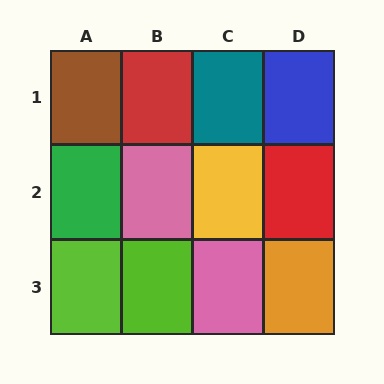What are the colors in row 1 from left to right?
Brown, red, teal, blue.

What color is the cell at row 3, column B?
Lime.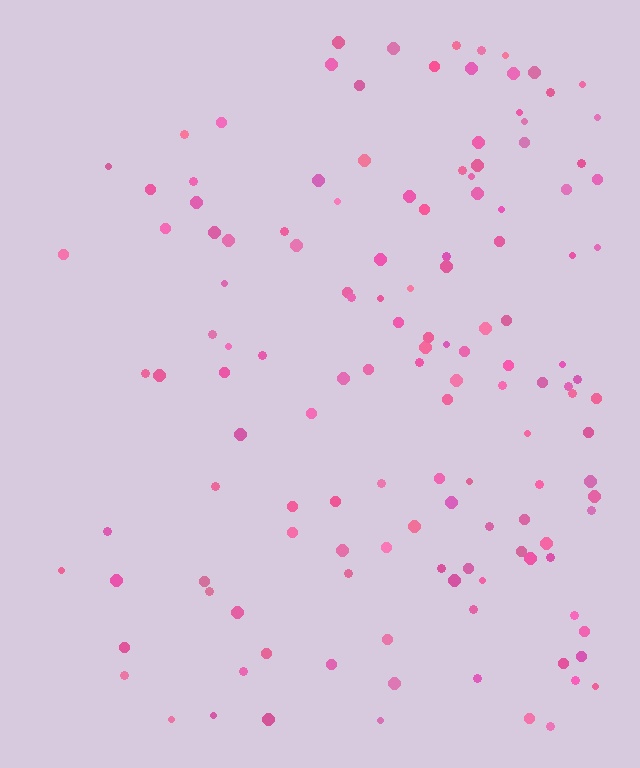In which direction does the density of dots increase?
From left to right, with the right side densest.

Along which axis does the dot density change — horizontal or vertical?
Horizontal.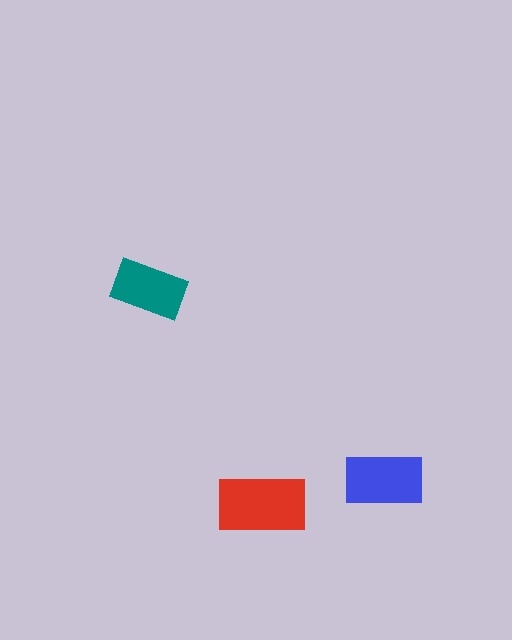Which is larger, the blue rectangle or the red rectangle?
The red one.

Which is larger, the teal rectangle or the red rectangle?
The red one.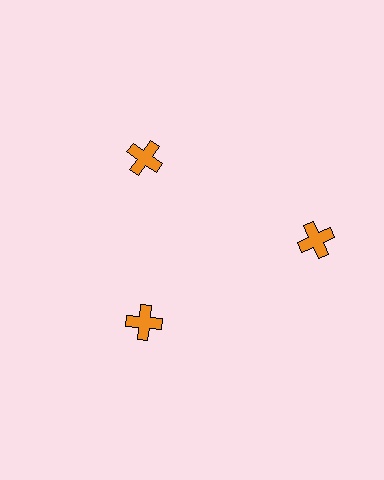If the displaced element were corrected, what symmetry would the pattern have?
It would have 3-fold rotational symmetry — the pattern would map onto itself every 120 degrees.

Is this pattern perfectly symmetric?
No. The 3 orange crosses are arranged in a ring, but one element near the 3 o'clock position is pushed outward from the center, breaking the 3-fold rotational symmetry.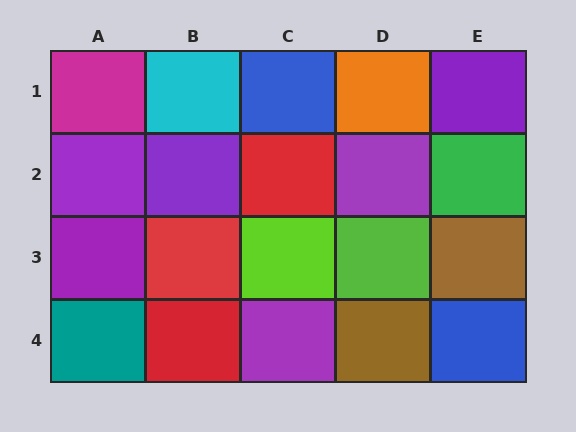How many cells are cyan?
1 cell is cyan.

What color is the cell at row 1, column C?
Blue.